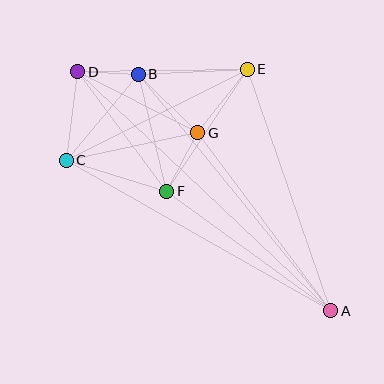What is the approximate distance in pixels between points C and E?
The distance between C and E is approximately 202 pixels.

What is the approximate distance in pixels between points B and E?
The distance between B and E is approximately 109 pixels.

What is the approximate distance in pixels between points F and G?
The distance between F and G is approximately 66 pixels.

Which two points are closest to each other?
Points B and D are closest to each other.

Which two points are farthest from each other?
Points A and D are farthest from each other.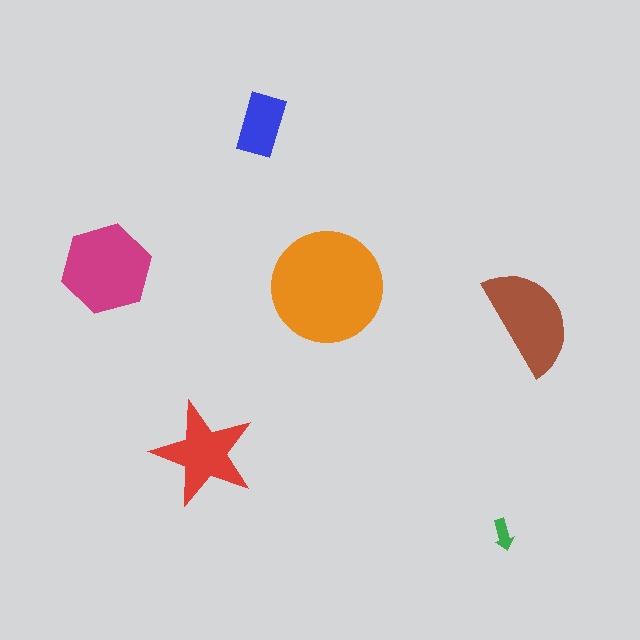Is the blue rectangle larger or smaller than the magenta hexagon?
Smaller.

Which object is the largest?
The orange circle.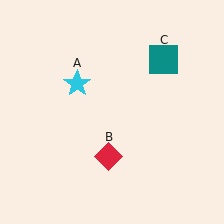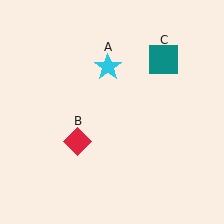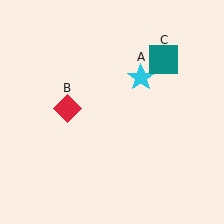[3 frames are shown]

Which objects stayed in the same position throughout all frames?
Teal square (object C) remained stationary.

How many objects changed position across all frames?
2 objects changed position: cyan star (object A), red diamond (object B).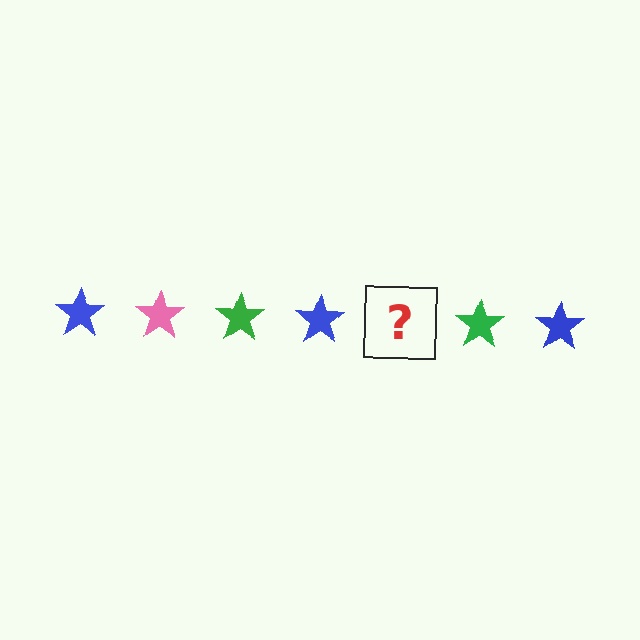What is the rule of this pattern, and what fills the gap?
The rule is that the pattern cycles through blue, pink, green stars. The gap should be filled with a pink star.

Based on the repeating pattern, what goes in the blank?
The blank should be a pink star.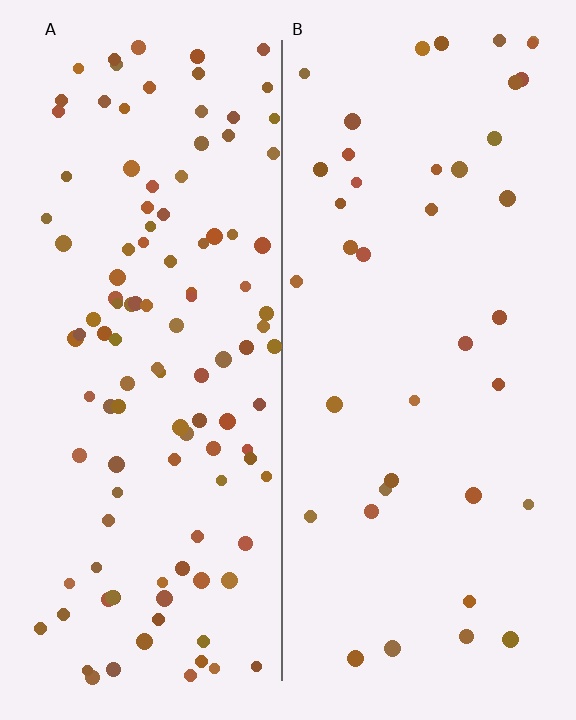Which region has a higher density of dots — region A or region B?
A (the left).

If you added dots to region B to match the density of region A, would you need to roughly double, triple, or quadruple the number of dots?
Approximately triple.